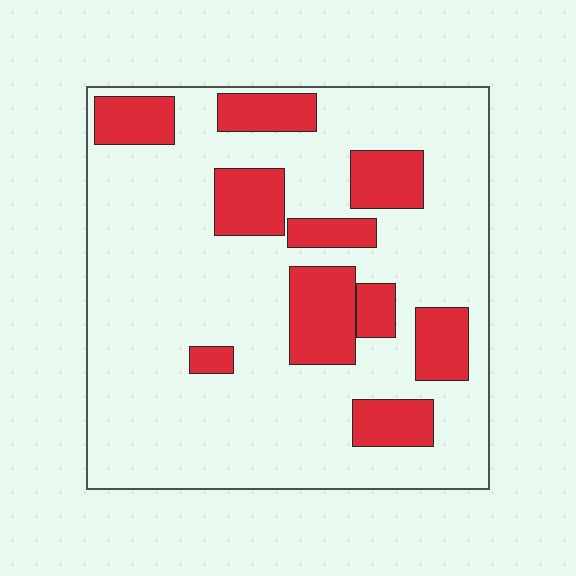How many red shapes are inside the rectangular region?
10.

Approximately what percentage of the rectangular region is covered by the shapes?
Approximately 25%.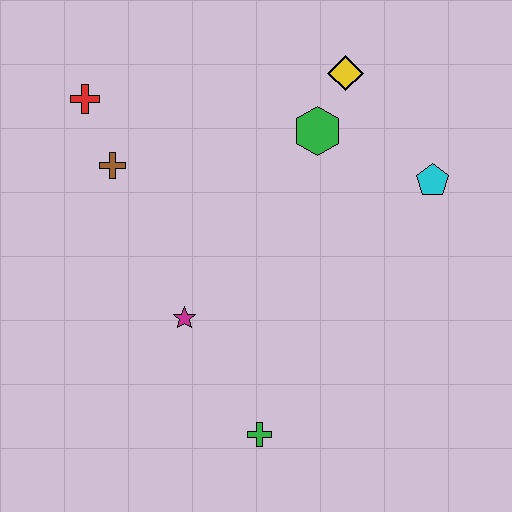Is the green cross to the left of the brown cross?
No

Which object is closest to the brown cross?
The red cross is closest to the brown cross.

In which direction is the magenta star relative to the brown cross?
The magenta star is below the brown cross.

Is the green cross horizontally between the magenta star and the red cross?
No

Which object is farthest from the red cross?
The green cross is farthest from the red cross.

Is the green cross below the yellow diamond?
Yes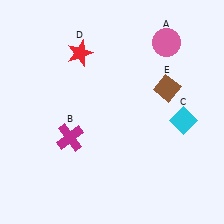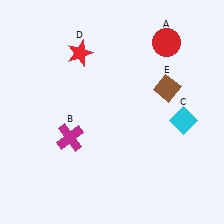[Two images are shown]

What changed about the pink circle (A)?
In Image 1, A is pink. In Image 2, it changed to red.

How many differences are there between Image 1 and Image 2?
There is 1 difference between the two images.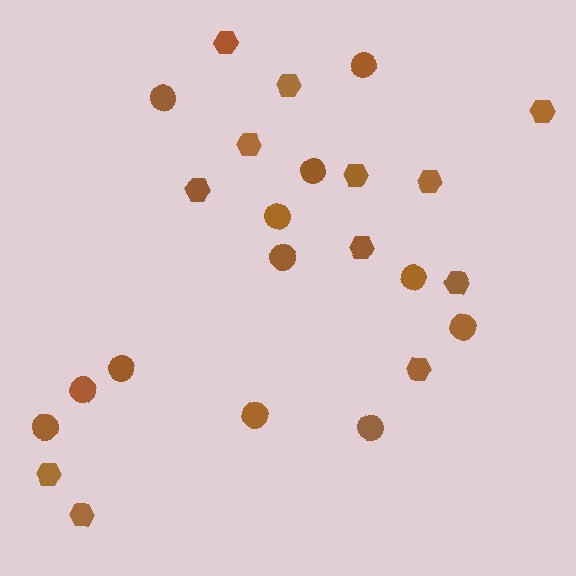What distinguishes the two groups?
There are 2 groups: one group of hexagons (12) and one group of circles (12).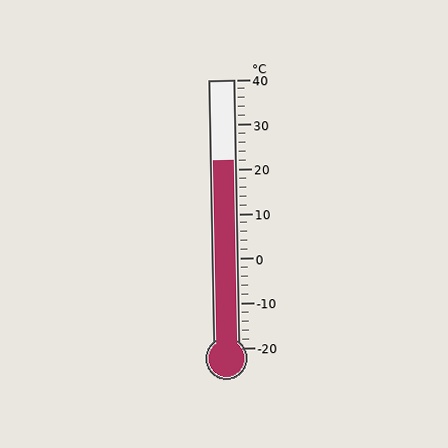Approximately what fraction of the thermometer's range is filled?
The thermometer is filled to approximately 70% of its range.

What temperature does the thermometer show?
The thermometer shows approximately 22°C.